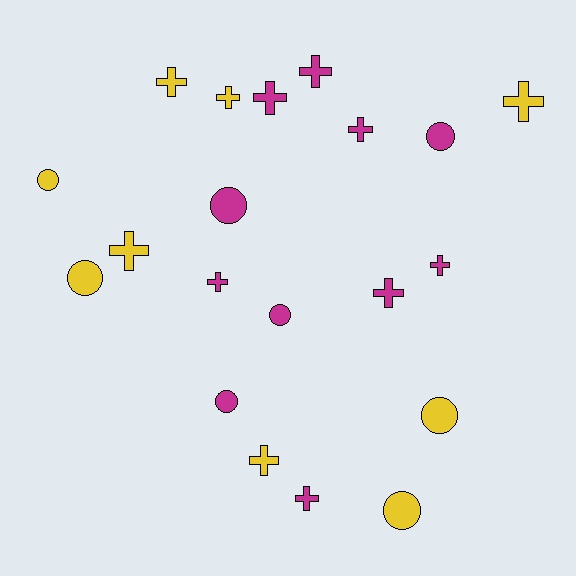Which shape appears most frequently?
Cross, with 12 objects.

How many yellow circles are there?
There are 4 yellow circles.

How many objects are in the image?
There are 20 objects.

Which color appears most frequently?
Magenta, with 11 objects.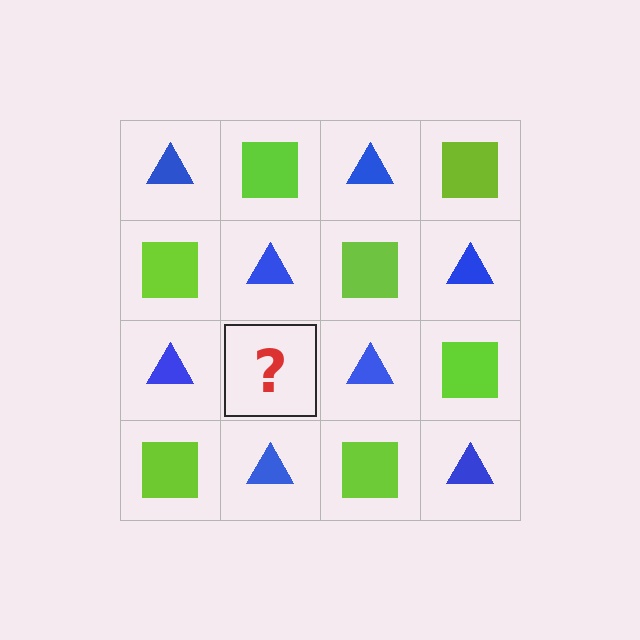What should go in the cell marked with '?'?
The missing cell should contain a lime square.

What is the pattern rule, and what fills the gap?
The rule is that it alternates blue triangle and lime square in a checkerboard pattern. The gap should be filled with a lime square.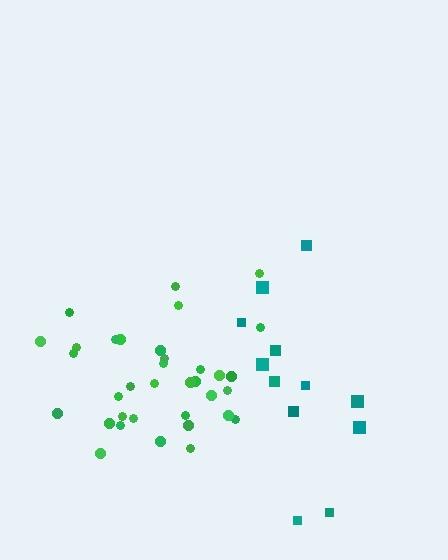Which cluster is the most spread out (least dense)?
Teal.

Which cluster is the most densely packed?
Green.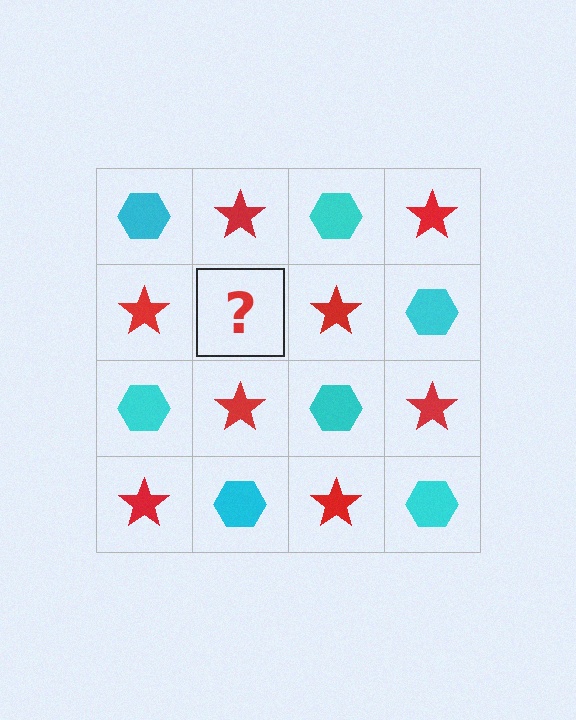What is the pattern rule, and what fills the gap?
The rule is that it alternates cyan hexagon and red star in a checkerboard pattern. The gap should be filled with a cyan hexagon.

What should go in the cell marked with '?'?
The missing cell should contain a cyan hexagon.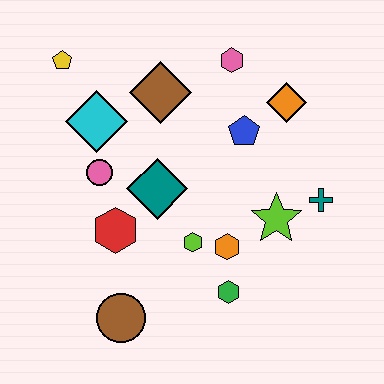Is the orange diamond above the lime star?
Yes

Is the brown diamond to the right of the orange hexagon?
No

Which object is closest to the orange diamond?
The blue pentagon is closest to the orange diamond.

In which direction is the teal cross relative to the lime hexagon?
The teal cross is to the right of the lime hexagon.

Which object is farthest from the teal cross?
The yellow pentagon is farthest from the teal cross.